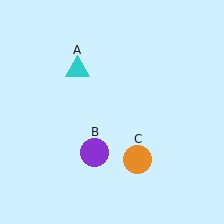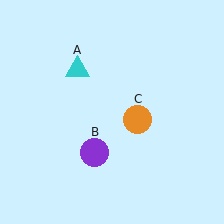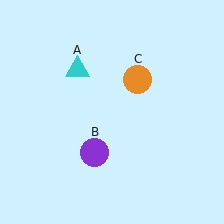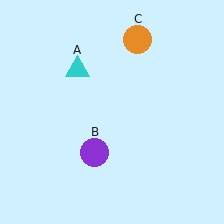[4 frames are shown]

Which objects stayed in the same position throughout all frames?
Cyan triangle (object A) and purple circle (object B) remained stationary.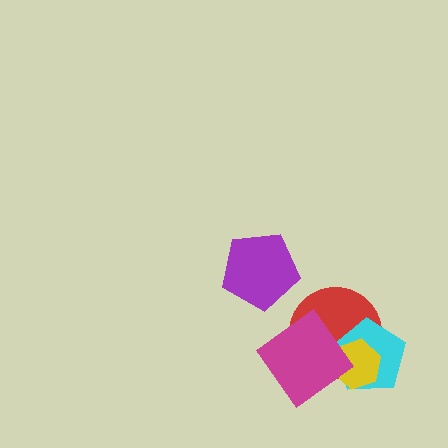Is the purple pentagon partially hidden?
No, no other shape covers it.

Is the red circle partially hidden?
Yes, it is partially covered by another shape.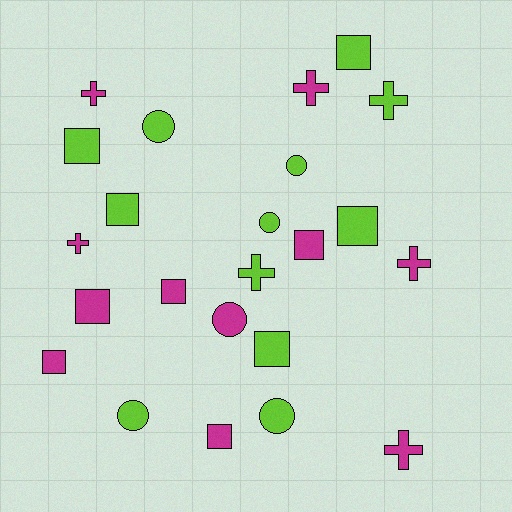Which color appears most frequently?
Lime, with 12 objects.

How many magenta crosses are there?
There are 5 magenta crosses.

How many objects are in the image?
There are 23 objects.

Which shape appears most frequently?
Square, with 10 objects.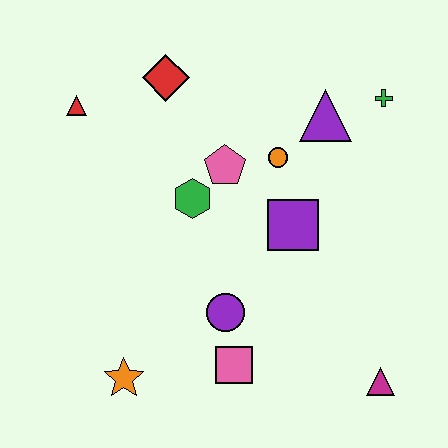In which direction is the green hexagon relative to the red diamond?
The green hexagon is below the red diamond.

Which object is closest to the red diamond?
The red triangle is closest to the red diamond.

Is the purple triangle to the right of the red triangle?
Yes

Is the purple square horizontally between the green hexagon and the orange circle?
No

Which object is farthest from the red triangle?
The magenta triangle is farthest from the red triangle.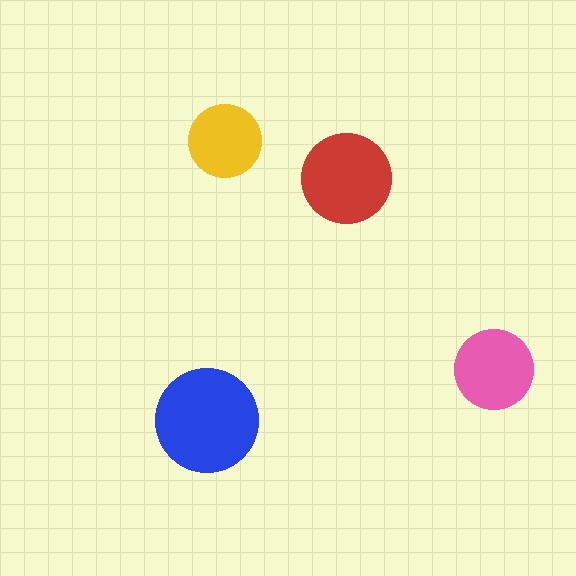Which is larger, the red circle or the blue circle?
The blue one.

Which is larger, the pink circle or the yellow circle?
The pink one.